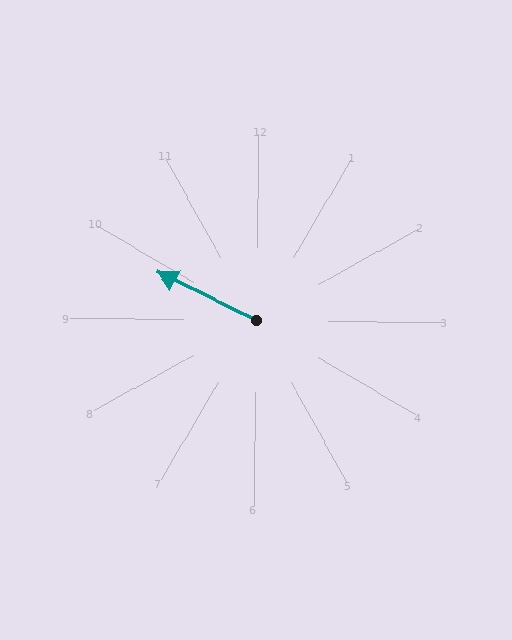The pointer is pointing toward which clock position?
Roughly 10 o'clock.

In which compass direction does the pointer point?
Northwest.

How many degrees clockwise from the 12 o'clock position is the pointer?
Approximately 296 degrees.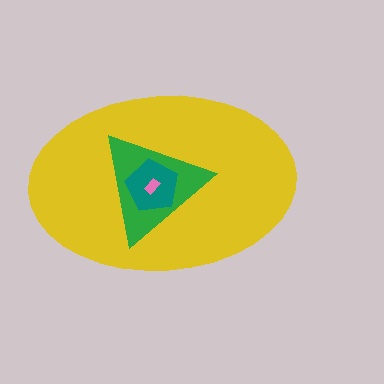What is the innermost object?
The pink rectangle.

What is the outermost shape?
The yellow ellipse.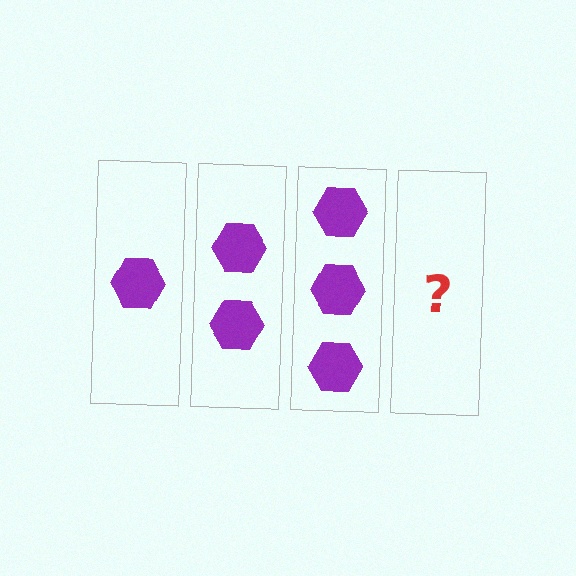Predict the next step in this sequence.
The next step is 4 hexagons.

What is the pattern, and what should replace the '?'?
The pattern is that each step adds one more hexagon. The '?' should be 4 hexagons.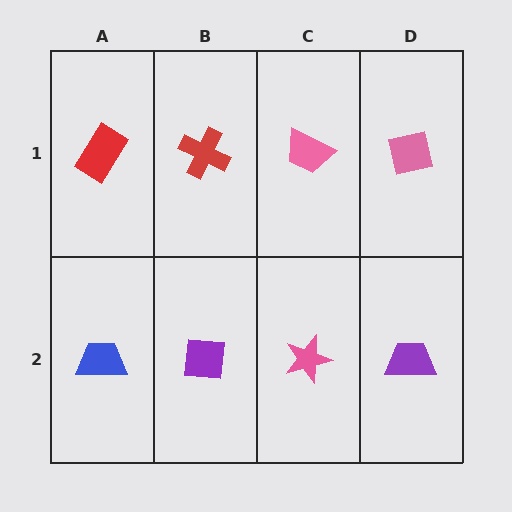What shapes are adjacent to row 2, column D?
A pink square (row 1, column D), a pink star (row 2, column C).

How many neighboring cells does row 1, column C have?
3.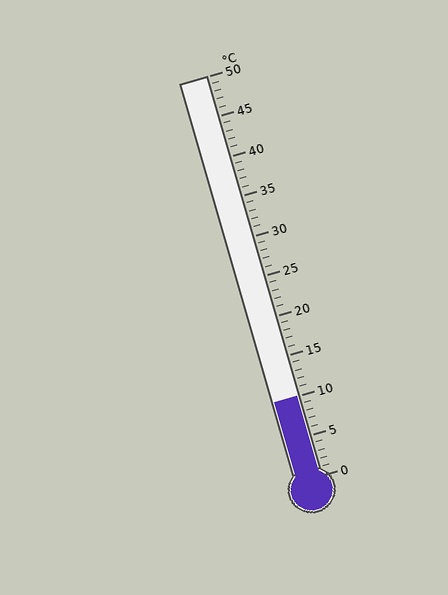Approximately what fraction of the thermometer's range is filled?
The thermometer is filled to approximately 20% of its range.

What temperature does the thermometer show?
The thermometer shows approximately 10°C.